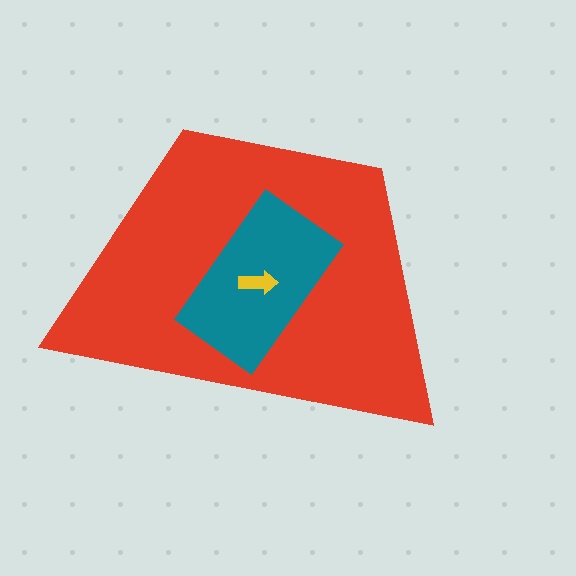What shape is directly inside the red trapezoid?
The teal rectangle.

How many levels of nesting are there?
3.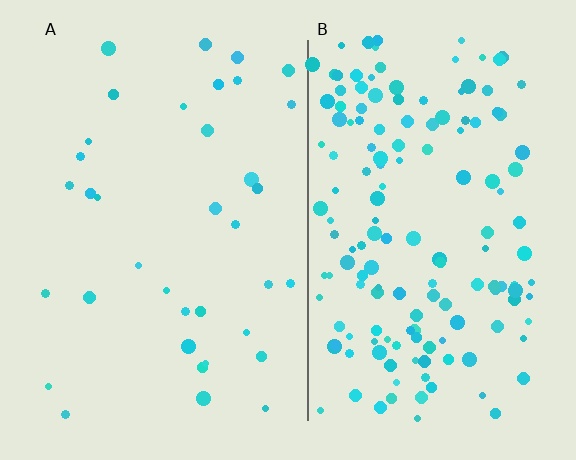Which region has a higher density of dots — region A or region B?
B (the right).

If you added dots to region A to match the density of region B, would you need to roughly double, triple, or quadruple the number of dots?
Approximately quadruple.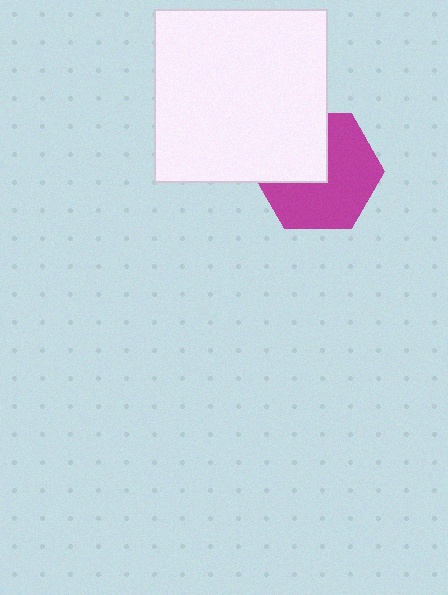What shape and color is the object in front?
The object in front is a white square.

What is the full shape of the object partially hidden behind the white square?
The partially hidden object is a magenta hexagon.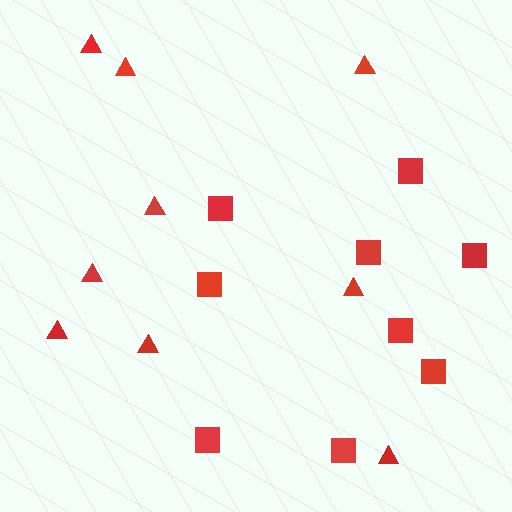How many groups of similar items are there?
There are 2 groups: one group of squares (9) and one group of triangles (9).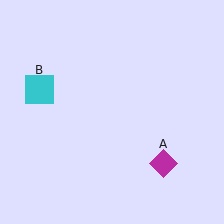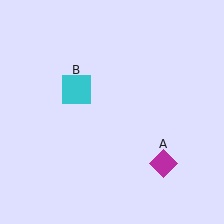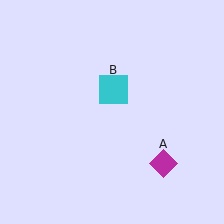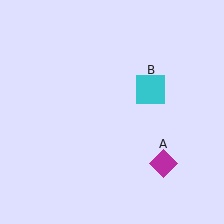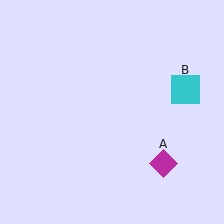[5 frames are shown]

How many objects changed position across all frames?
1 object changed position: cyan square (object B).